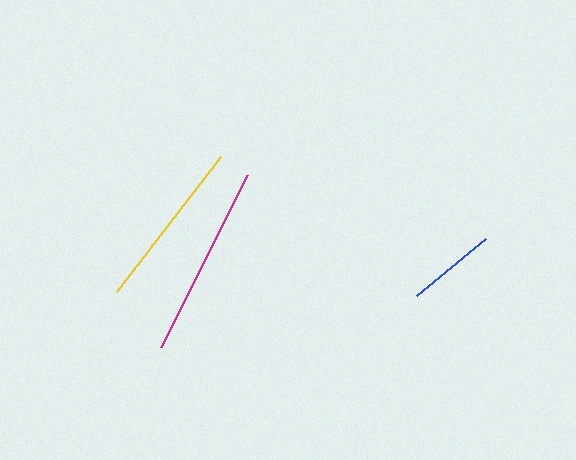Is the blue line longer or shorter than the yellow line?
The yellow line is longer than the blue line.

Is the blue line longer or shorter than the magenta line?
The magenta line is longer than the blue line.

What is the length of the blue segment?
The blue segment is approximately 90 pixels long.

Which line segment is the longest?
The magenta line is the longest at approximately 192 pixels.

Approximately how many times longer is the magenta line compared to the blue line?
The magenta line is approximately 2.1 times the length of the blue line.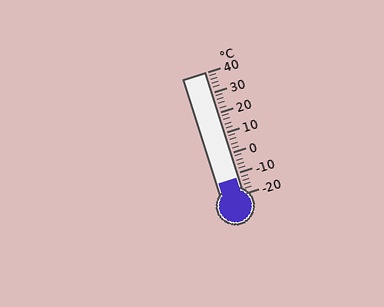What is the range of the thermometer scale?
The thermometer scale ranges from -20°C to 40°C.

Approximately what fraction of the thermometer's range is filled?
The thermometer is filled to approximately 15% of its range.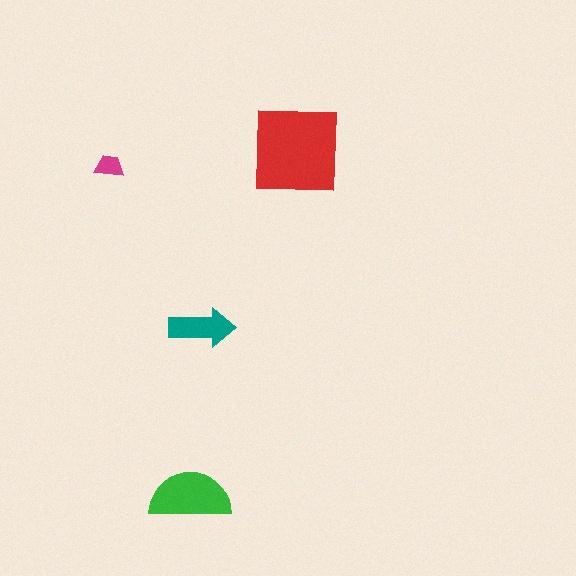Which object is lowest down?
The green semicircle is bottommost.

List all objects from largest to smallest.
The red square, the green semicircle, the teal arrow, the magenta trapezoid.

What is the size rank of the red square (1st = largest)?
1st.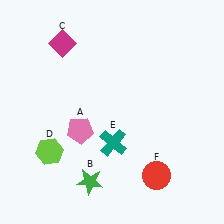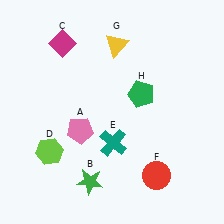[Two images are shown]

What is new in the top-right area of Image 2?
A yellow triangle (G) was added in the top-right area of Image 2.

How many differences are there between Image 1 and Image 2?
There are 2 differences between the two images.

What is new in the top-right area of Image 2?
A green pentagon (H) was added in the top-right area of Image 2.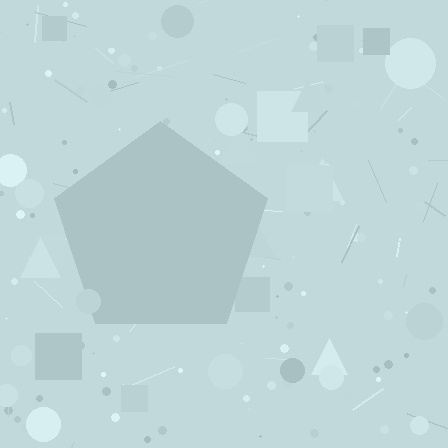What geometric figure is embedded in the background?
A pentagon is embedded in the background.